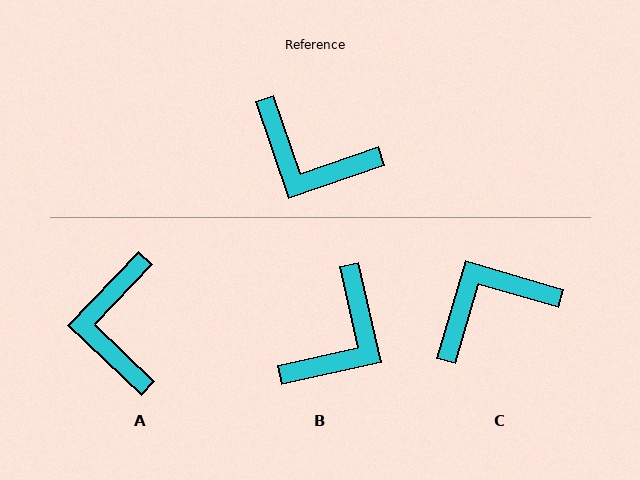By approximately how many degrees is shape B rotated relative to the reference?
Approximately 84 degrees counter-clockwise.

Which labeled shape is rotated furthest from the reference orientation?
C, about 125 degrees away.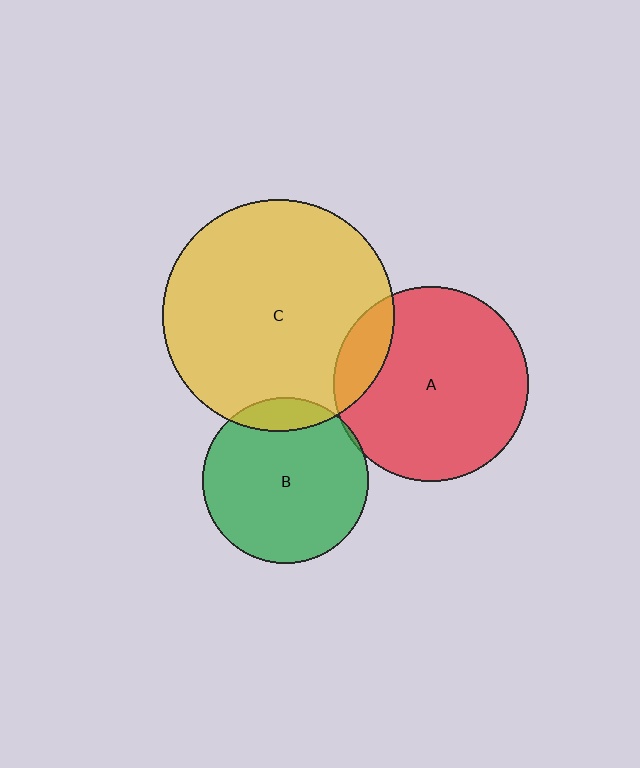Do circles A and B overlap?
Yes.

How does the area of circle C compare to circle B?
Approximately 1.9 times.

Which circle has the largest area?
Circle C (yellow).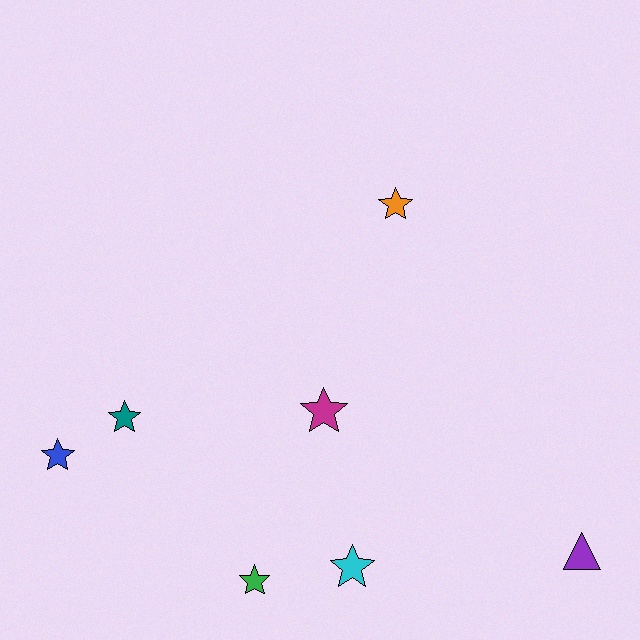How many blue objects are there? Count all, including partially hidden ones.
There is 1 blue object.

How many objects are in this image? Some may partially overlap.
There are 7 objects.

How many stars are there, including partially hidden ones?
There are 6 stars.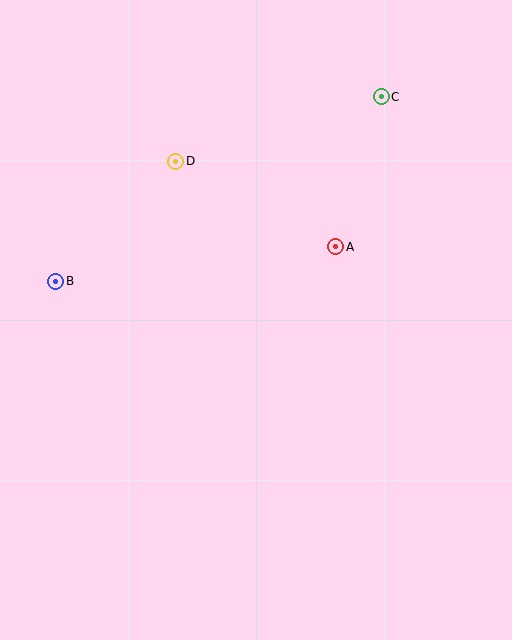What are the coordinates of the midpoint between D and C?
The midpoint between D and C is at (278, 129).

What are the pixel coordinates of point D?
Point D is at (176, 161).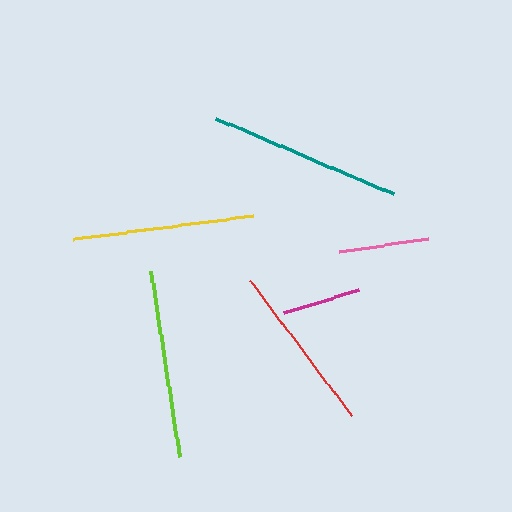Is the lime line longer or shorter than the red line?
The lime line is longer than the red line.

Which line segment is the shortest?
The magenta line is the shortest at approximately 78 pixels.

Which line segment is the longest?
The teal line is the longest at approximately 193 pixels.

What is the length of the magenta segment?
The magenta segment is approximately 78 pixels long.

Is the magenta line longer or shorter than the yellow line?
The yellow line is longer than the magenta line.